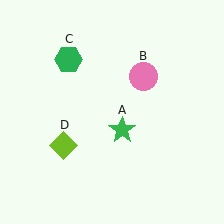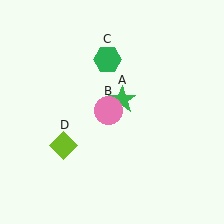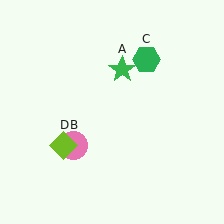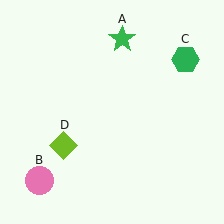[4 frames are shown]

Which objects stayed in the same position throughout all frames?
Lime diamond (object D) remained stationary.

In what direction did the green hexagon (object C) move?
The green hexagon (object C) moved right.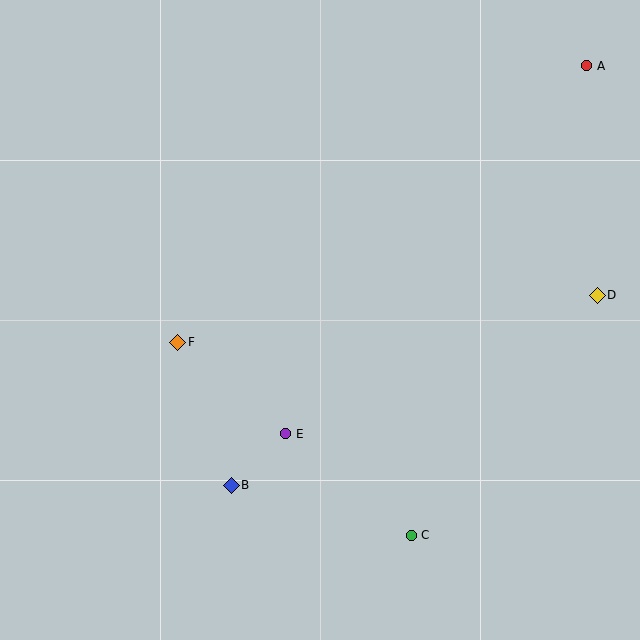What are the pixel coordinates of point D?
Point D is at (597, 295).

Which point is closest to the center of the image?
Point E at (286, 434) is closest to the center.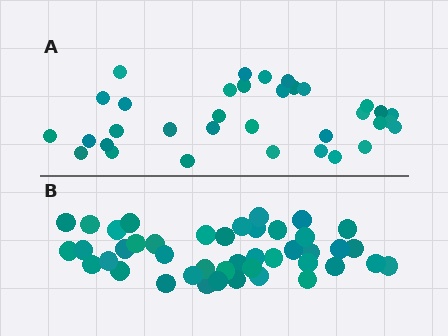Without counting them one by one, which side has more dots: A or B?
Region B (the bottom region) has more dots.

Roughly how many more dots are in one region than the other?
Region B has roughly 8 or so more dots than region A.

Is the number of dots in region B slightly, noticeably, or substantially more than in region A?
Region B has noticeably more, but not dramatically so. The ratio is roughly 1.3 to 1.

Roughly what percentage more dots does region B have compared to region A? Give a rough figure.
About 25% more.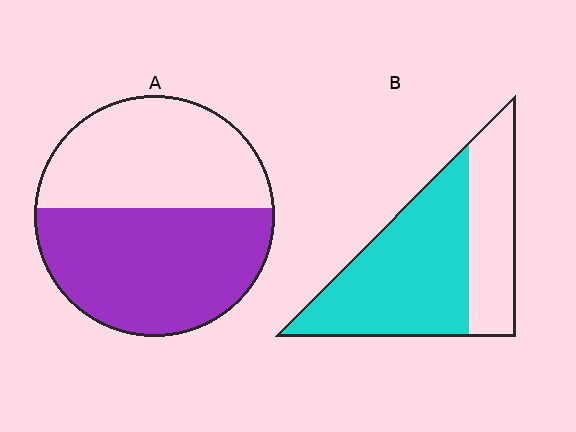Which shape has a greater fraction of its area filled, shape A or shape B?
Shape B.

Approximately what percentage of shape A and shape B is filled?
A is approximately 55% and B is approximately 65%.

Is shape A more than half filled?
Yes.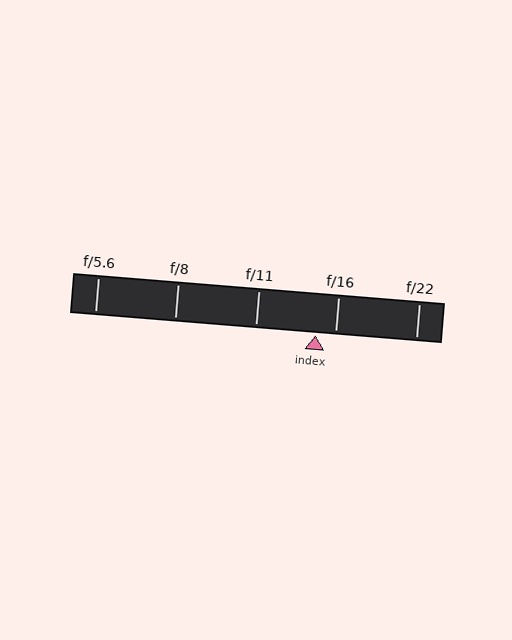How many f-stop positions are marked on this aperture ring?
There are 5 f-stop positions marked.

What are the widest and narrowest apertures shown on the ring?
The widest aperture shown is f/5.6 and the narrowest is f/22.